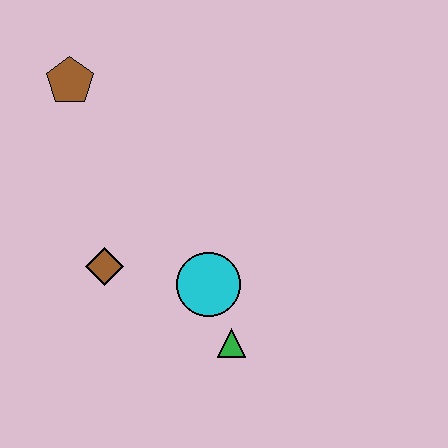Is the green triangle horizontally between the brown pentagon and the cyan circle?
No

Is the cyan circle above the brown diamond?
No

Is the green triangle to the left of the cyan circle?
No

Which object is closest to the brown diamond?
The cyan circle is closest to the brown diamond.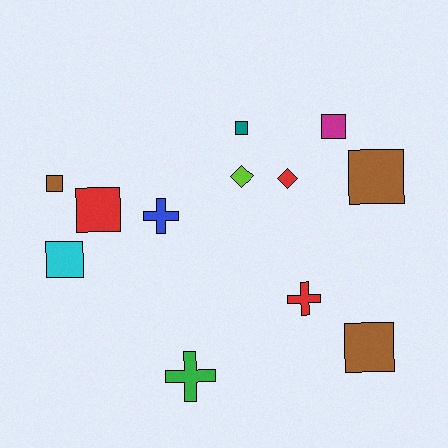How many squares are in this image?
There are 7 squares.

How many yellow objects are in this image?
There are no yellow objects.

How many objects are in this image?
There are 12 objects.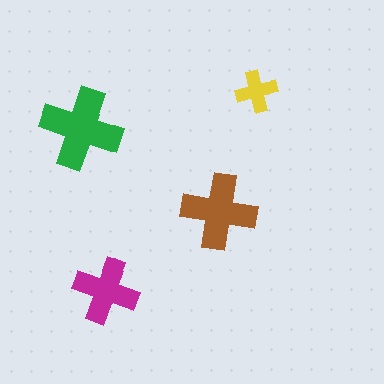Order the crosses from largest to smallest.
the green one, the brown one, the magenta one, the yellow one.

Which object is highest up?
The yellow cross is topmost.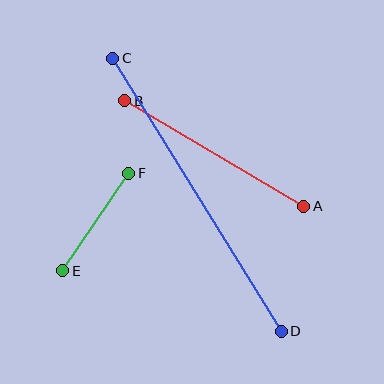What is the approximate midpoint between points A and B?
The midpoint is at approximately (214, 153) pixels.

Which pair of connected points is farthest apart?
Points C and D are farthest apart.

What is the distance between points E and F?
The distance is approximately 118 pixels.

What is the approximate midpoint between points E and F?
The midpoint is at approximately (96, 222) pixels.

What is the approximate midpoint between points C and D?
The midpoint is at approximately (197, 195) pixels.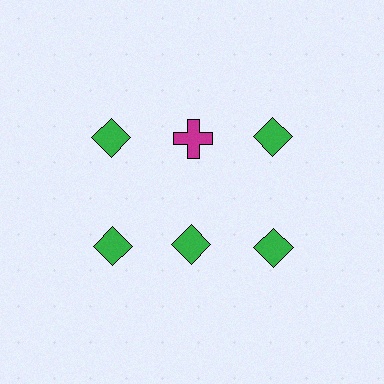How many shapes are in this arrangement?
There are 6 shapes arranged in a grid pattern.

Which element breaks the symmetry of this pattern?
The magenta cross in the top row, second from left column breaks the symmetry. All other shapes are green diamonds.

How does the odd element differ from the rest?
It differs in both color (magenta instead of green) and shape (cross instead of diamond).